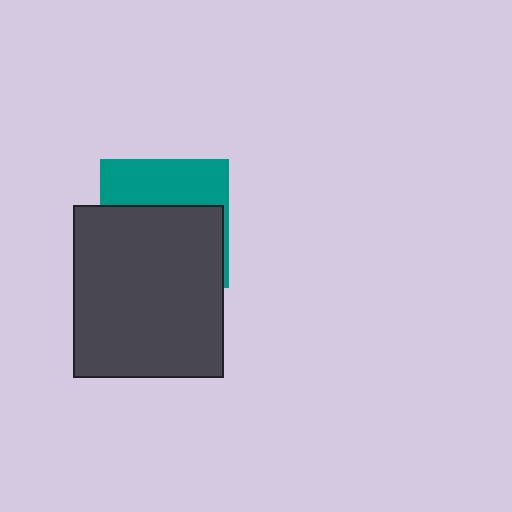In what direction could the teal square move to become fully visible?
The teal square could move up. That would shift it out from behind the dark gray rectangle entirely.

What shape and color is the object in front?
The object in front is a dark gray rectangle.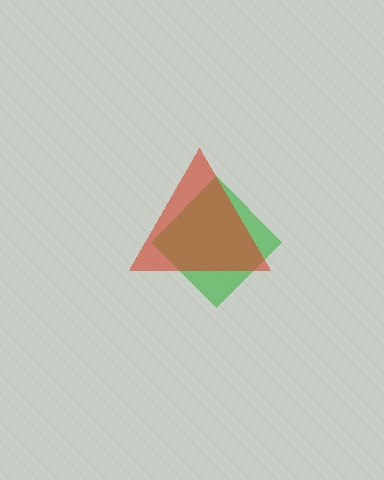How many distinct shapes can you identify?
There are 2 distinct shapes: a green diamond, a red triangle.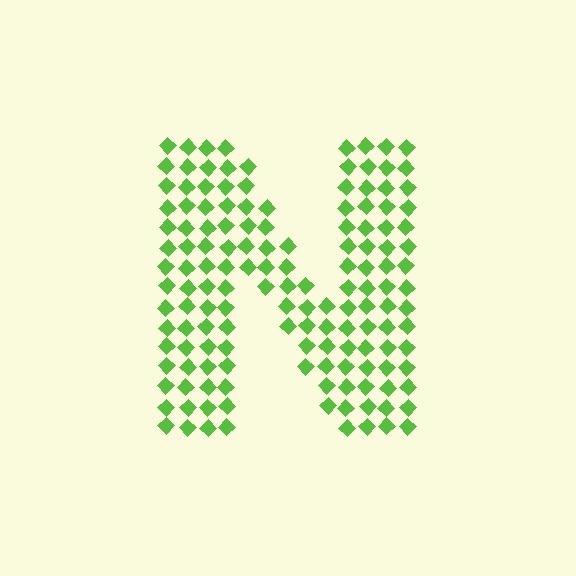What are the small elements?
The small elements are diamonds.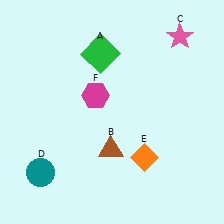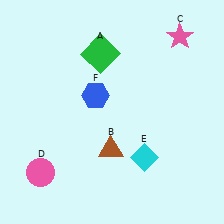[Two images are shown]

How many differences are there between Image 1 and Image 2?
There are 3 differences between the two images.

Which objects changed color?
D changed from teal to pink. E changed from orange to cyan. F changed from magenta to blue.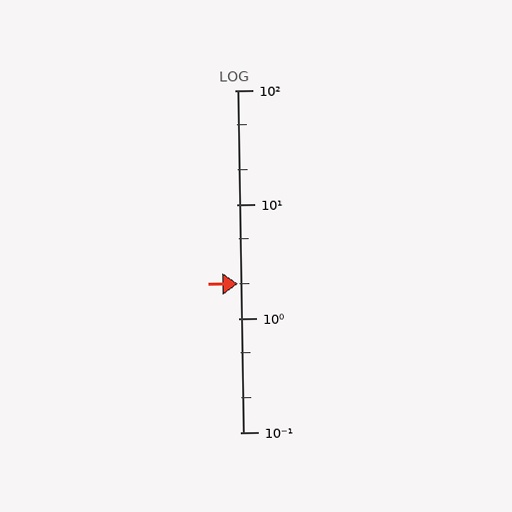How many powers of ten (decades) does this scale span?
The scale spans 3 decades, from 0.1 to 100.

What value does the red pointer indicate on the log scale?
The pointer indicates approximately 2.